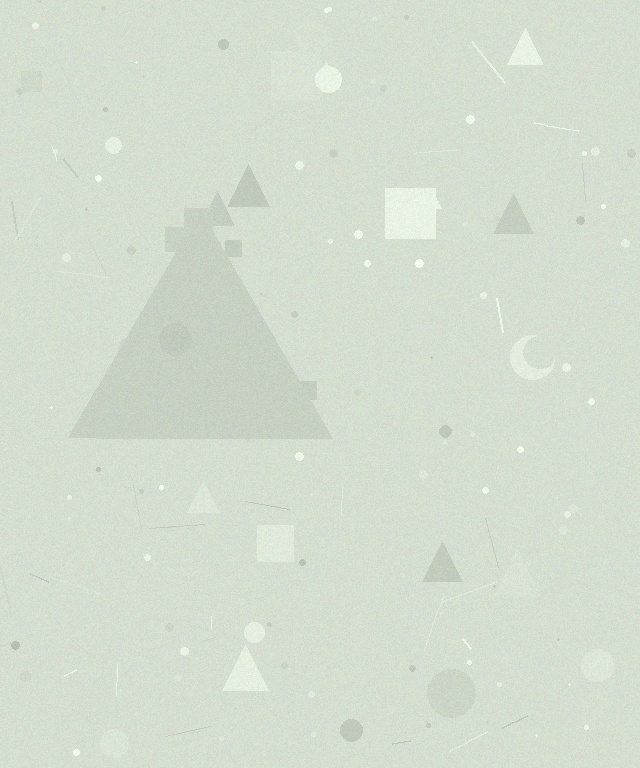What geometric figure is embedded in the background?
A triangle is embedded in the background.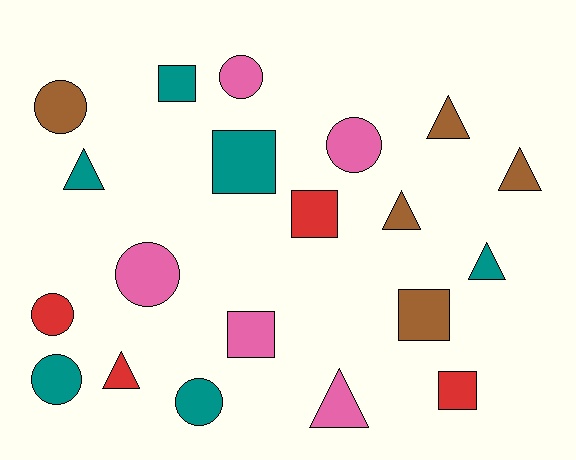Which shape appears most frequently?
Circle, with 7 objects.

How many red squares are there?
There are 2 red squares.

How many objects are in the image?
There are 20 objects.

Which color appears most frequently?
Teal, with 6 objects.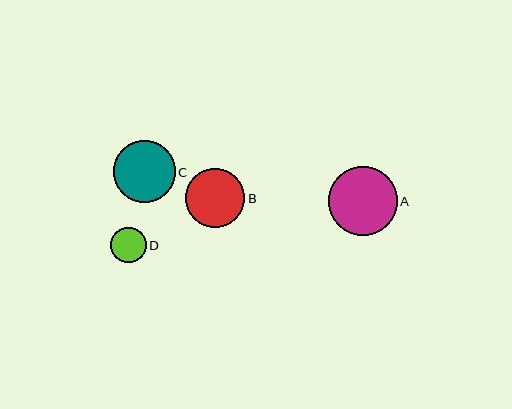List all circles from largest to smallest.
From largest to smallest: A, C, B, D.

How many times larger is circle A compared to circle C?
Circle A is approximately 1.1 times the size of circle C.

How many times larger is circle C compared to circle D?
Circle C is approximately 1.7 times the size of circle D.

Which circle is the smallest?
Circle D is the smallest with a size of approximately 36 pixels.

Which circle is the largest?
Circle A is the largest with a size of approximately 69 pixels.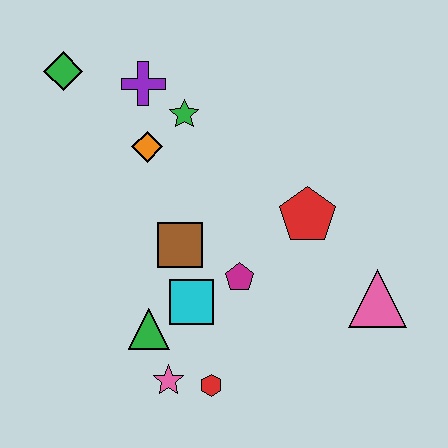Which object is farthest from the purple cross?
The pink triangle is farthest from the purple cross.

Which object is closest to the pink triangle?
The red pentagon is closest to the pink triangle.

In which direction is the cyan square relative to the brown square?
The cyan square is below the brown square.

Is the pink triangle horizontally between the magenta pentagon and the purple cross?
No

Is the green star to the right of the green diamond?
Yes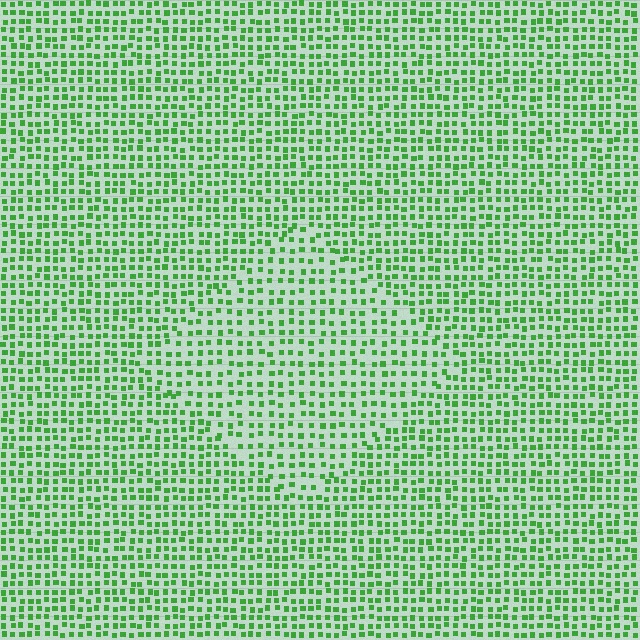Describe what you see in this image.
The image contains small green elements arranged at two different densities. A diamond-shaped region is visible where the elements are less densely packed than the surrounding area.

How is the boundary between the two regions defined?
The boundary is defined by a change in element density (approximately 1.4x ratio). All elements are the same color, size, and shape.